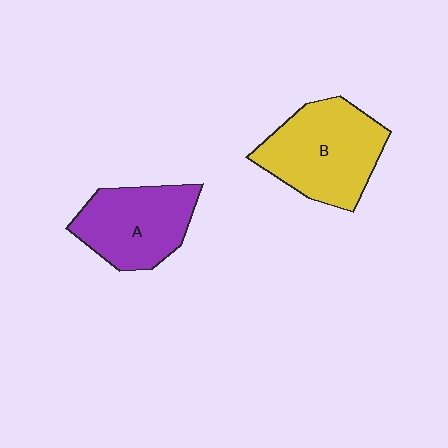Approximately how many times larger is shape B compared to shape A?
Approximately 1.2 times.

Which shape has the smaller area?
Shape A (purple).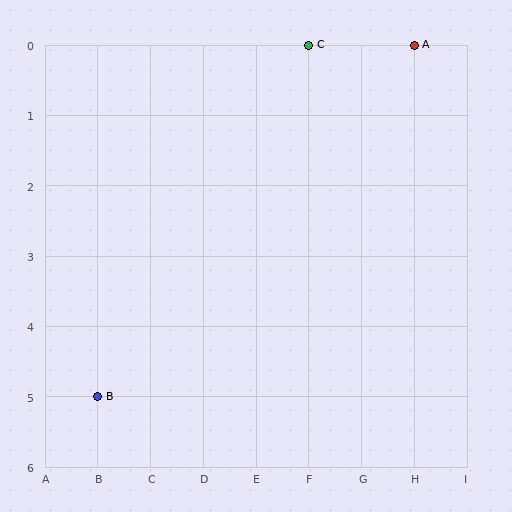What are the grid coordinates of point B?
Point B is at grid coordinates (B, 5).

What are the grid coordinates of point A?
Point A is at grid coordinates (H, 0).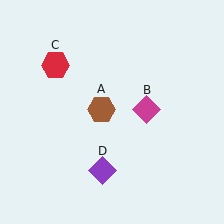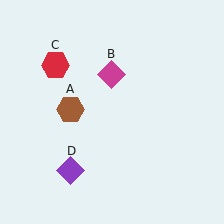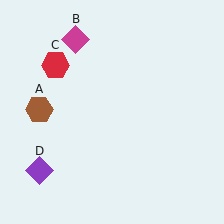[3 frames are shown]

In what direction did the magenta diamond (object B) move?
The magenta diamond (object B) moved up and to the left.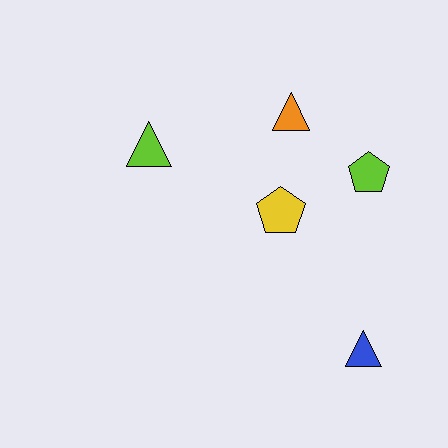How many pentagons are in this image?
There are 2 pentagons.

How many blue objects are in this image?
There is 1 blue object.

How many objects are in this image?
There are 5 objects.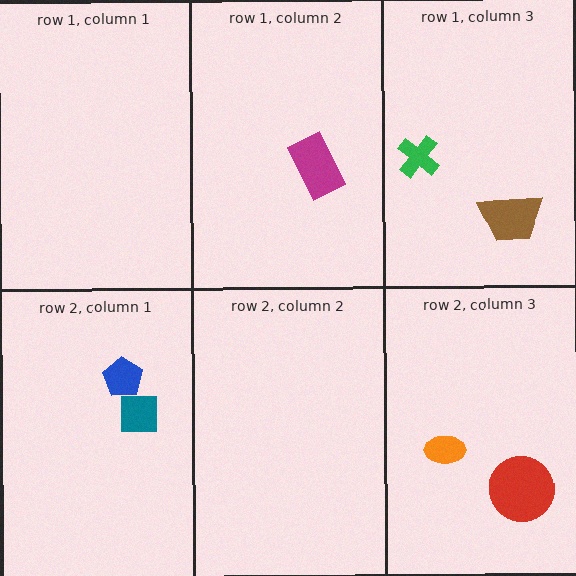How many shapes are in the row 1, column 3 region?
2.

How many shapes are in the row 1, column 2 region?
1.